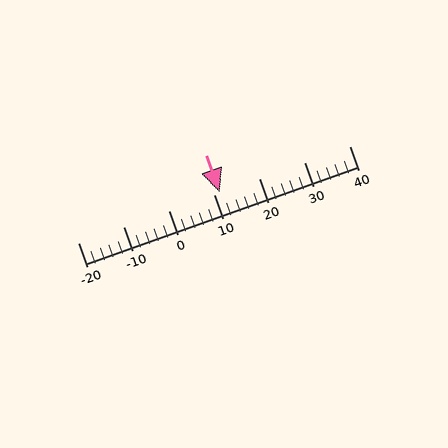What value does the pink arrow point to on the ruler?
The pink arrow points to approximately 11.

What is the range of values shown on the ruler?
The ruler shows values from -20 to 40.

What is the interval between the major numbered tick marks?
The major tick marks are spaced 10 units apart.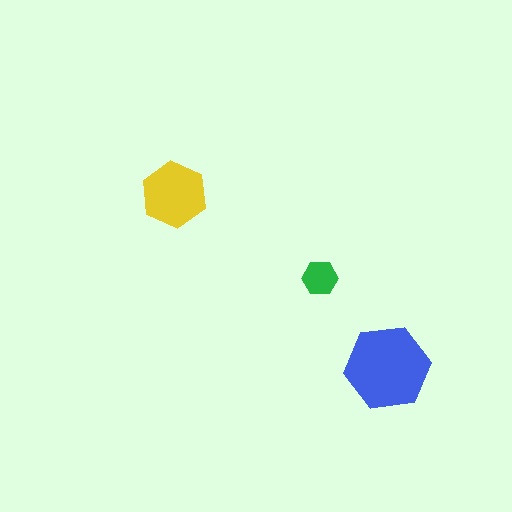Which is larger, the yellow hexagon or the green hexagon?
The yellow one.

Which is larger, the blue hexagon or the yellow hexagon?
The blue one.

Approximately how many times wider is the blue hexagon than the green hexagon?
About 2.5 times wider.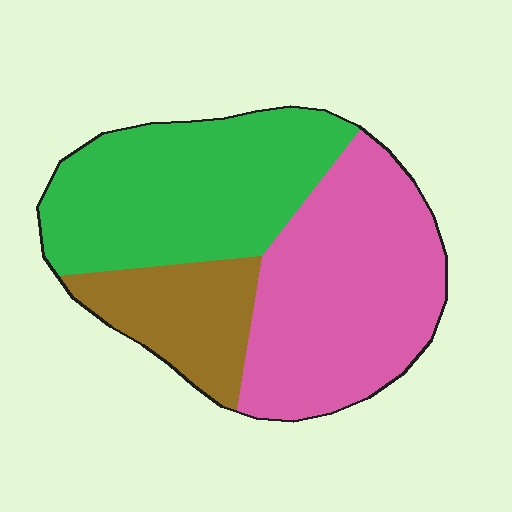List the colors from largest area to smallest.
From largest to smallest: pink, green, brown.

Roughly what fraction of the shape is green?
Green covers about 40% of the shape.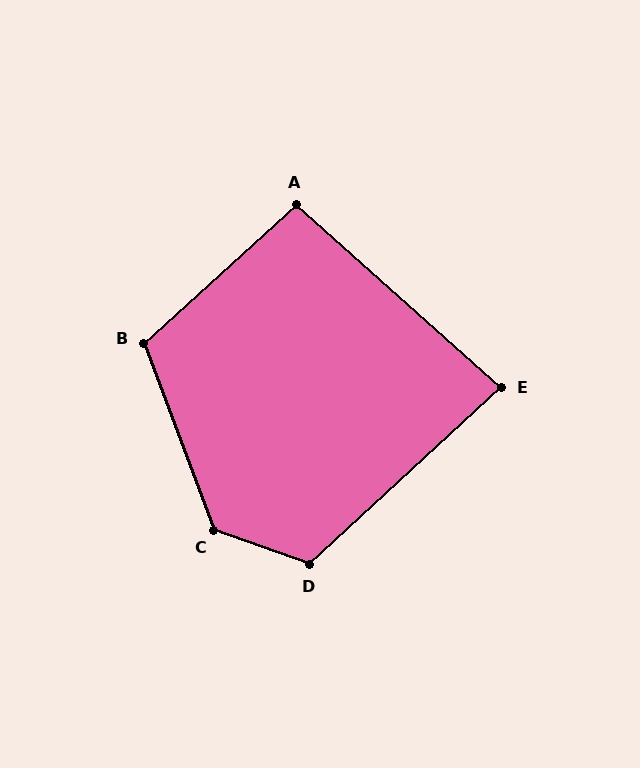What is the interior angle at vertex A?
Approximately 96 degrees (obtuse).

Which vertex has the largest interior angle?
C, at approximately 130 degrees.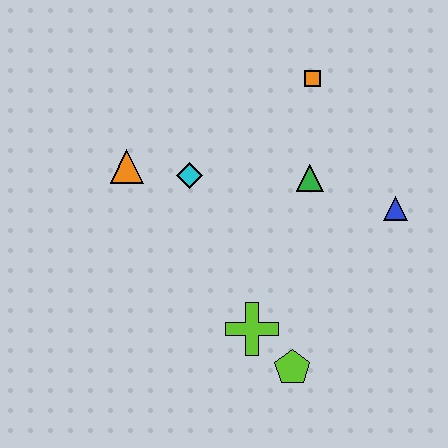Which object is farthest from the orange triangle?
The blue triangle is farthest from the orange triangle.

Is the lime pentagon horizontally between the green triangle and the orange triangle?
Yes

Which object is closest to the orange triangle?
The cyan diamond is closest to the orange triangle.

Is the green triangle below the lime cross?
No